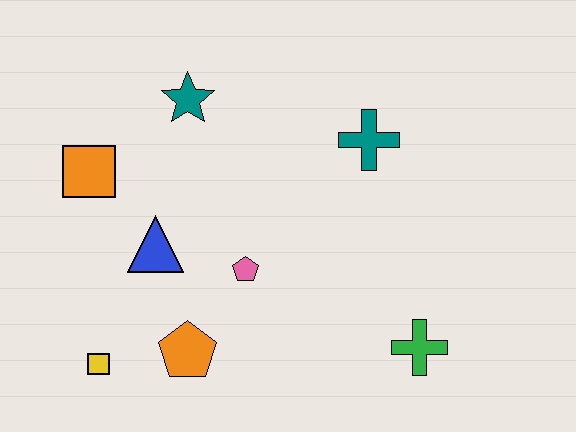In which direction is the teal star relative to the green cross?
The teal star is above the green cross.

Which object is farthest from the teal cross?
The yellow square is farthest from the teal cross.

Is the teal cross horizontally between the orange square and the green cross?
Yes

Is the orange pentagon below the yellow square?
No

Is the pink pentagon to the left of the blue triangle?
No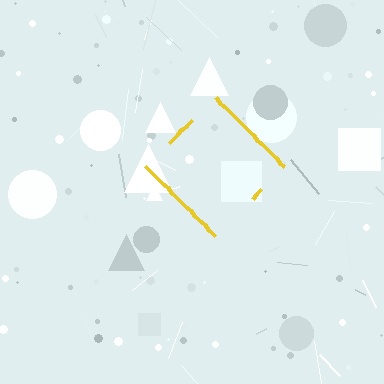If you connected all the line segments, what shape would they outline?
They would outline a diamond.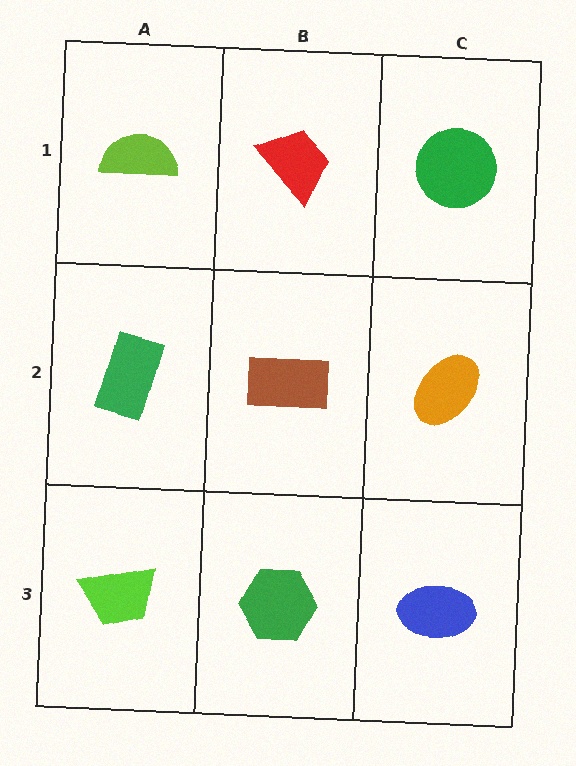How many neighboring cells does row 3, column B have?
3.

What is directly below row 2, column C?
A blue ellipse.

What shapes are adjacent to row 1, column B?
A brown rectangle (row 2, column B), a lime semicircle (row 1, column A), a green circle (row 1, column C).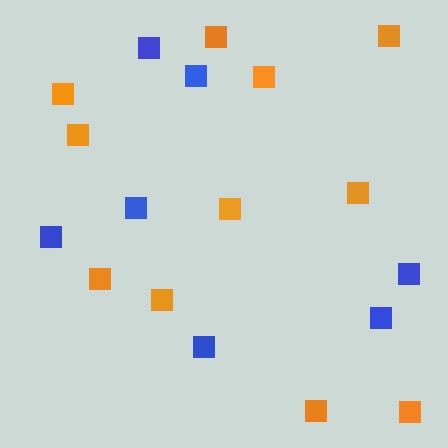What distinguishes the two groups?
There are 2 groups: one group of orange squares (11) and one group of blue squares (7).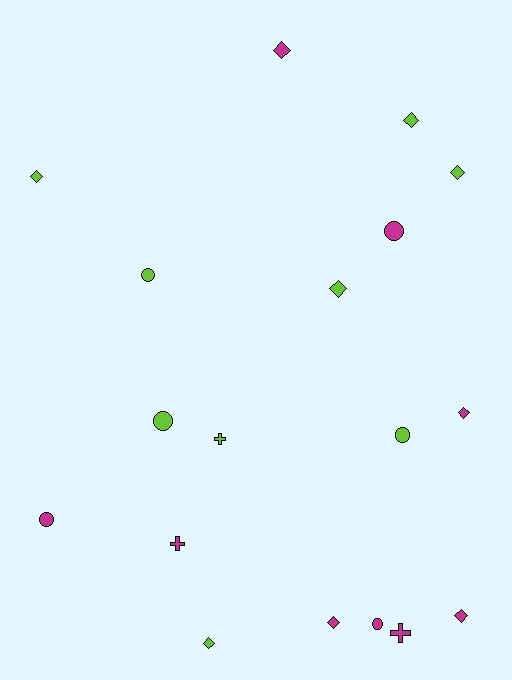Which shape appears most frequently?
Diamond, with 9 objects.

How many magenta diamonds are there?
There are 4 magenta diamonds.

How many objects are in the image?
There are 18 objects.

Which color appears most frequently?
Lime, with 9 objects.